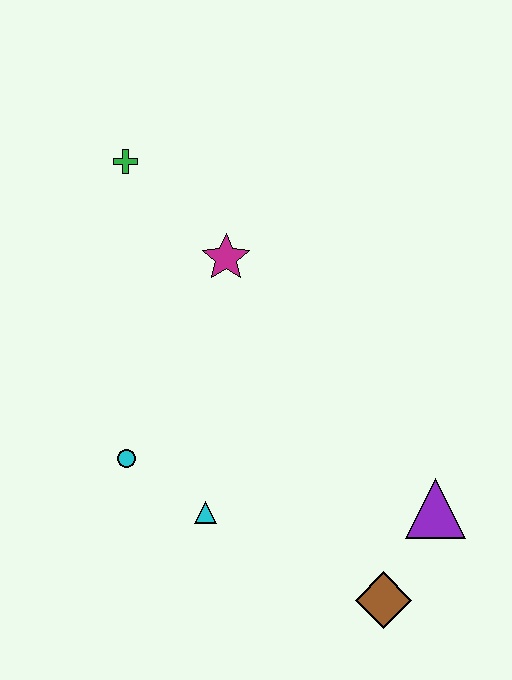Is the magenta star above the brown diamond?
Yes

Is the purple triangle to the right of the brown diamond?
Yes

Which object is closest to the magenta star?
The green cross is closest to the magenta star.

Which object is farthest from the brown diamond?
The green cross is farthest from the brown diamond.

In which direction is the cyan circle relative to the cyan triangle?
The cyan circle is to the left of the cyan triangle.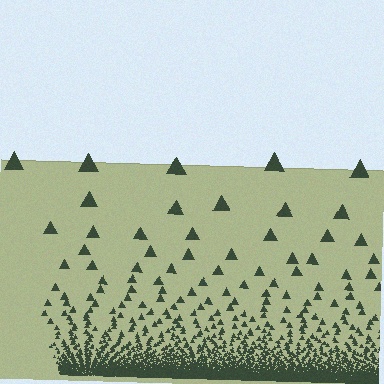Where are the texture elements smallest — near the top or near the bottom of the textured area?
Near the bottom.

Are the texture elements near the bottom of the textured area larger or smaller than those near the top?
Smaller. The gradient is inverted — elements near the bottom are smaller and denser.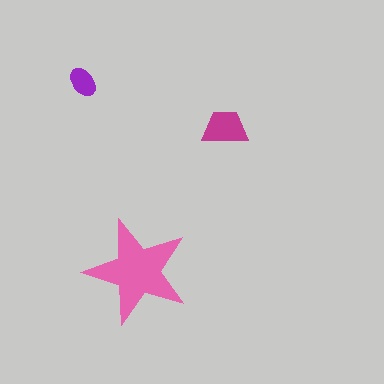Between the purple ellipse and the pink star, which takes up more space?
The pink star.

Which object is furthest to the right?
The magenta trapezoid is rightmost.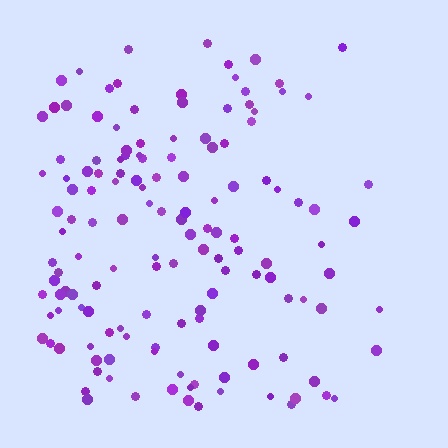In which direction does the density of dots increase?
From right to left, with the left side densest.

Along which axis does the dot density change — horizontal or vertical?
Horizontal.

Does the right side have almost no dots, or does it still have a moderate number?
Still a moderate number, just noticeably fewer than the left.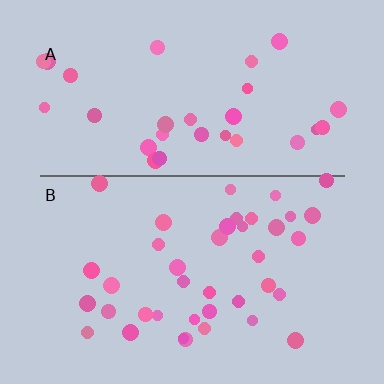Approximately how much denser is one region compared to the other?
Approximately 1.3× — region B over region A.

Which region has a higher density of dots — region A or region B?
B (the bottom).